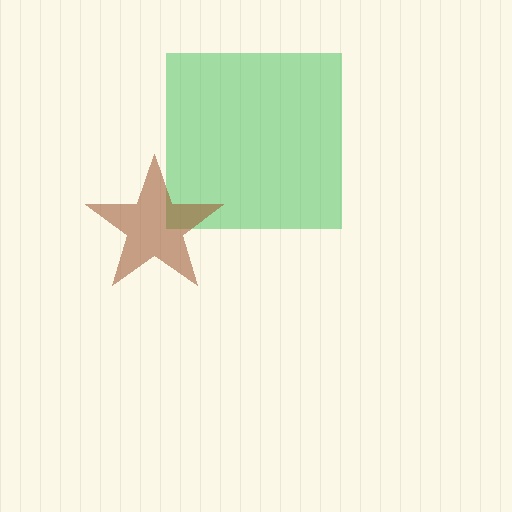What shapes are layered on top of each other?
The layered shapes are: a green square, a brown star.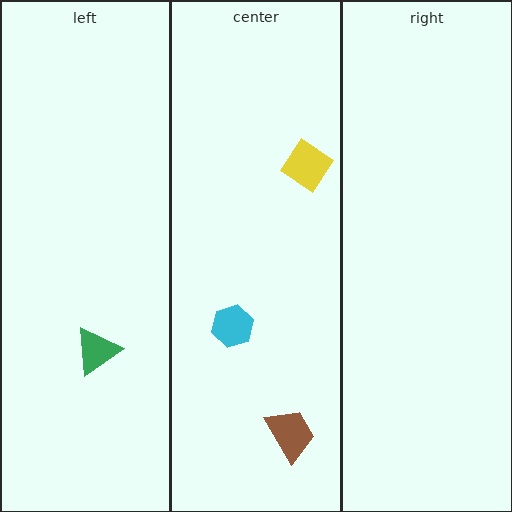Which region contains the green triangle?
The left region.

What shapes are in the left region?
The green triangle.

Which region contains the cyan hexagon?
The center region.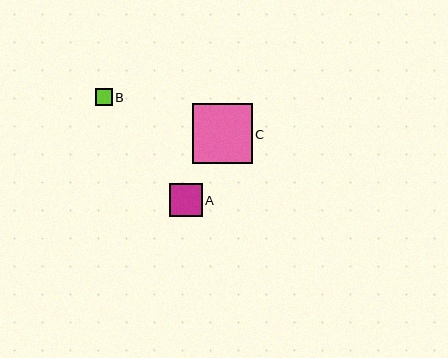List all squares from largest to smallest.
From largest to smallest: C, A, B.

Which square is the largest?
Square C is the largest with a size of approximately 60 pixels.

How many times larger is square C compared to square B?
Square C is approximately 3.6 times the size of square B.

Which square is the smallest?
Square B is the smallest with a size of approximately 17 pixels.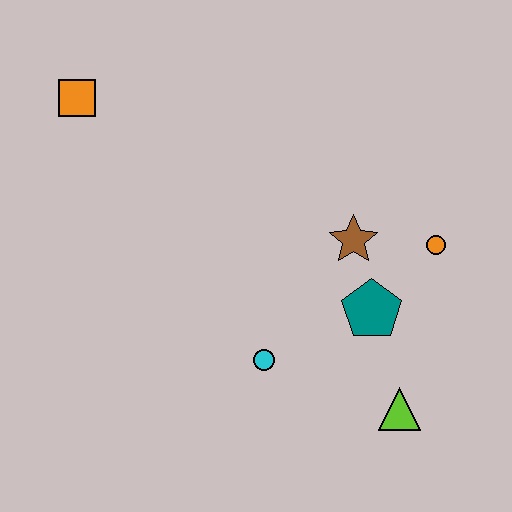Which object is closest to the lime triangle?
The teal pentagon is closest to the lime triangle.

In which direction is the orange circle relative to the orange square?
The orange circle is to the right of the orange square.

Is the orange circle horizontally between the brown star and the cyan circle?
No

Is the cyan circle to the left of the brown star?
Yes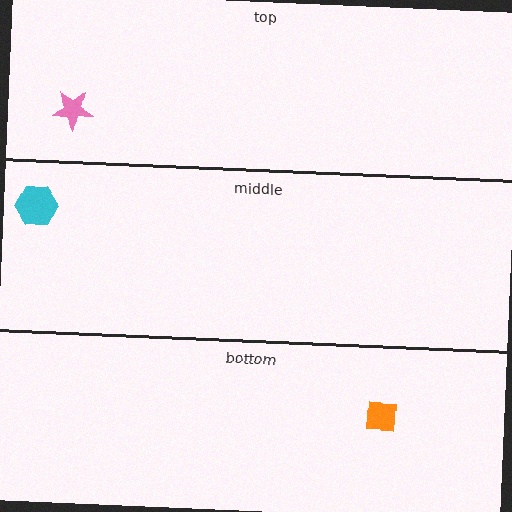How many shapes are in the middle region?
1.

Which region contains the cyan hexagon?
The middle region.